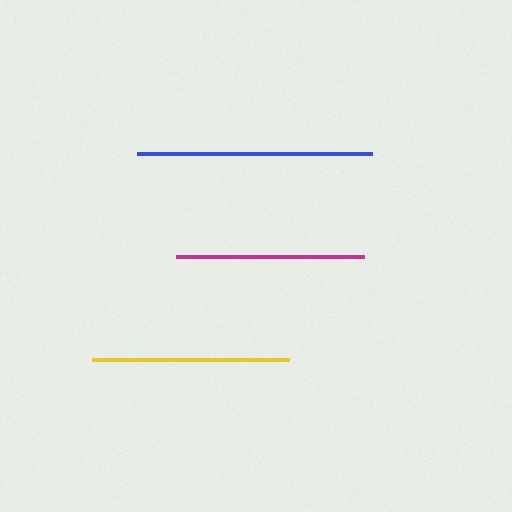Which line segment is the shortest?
The magenta line is the shortest at approximately 188 pixels.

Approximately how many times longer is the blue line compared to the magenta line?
The blue line is approximately 1.2 times the length of the magenta line.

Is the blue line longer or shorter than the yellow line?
The blue line is longer than the yellow line.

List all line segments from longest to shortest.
From longest to shortest: blue, yellow, magenta.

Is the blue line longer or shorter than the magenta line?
The blue line is longer than the magenta line.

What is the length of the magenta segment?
The magenta segment is approximately 188 pixels long.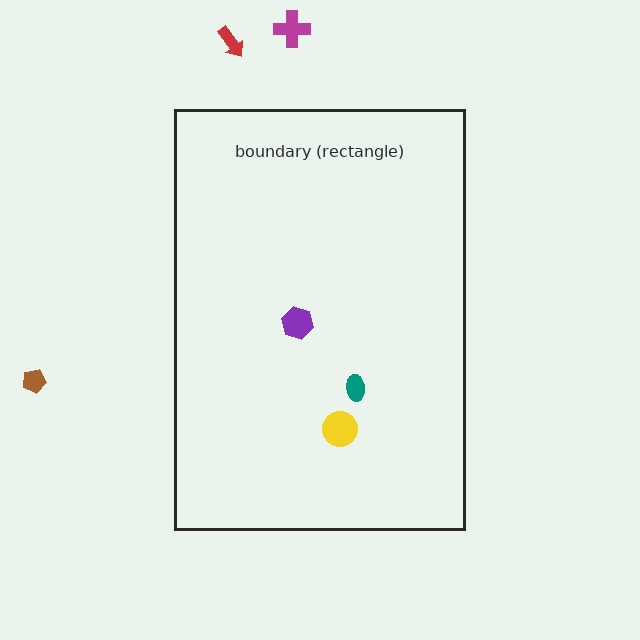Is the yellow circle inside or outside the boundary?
Inside.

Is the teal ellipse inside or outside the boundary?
Inside.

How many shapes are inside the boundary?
3 inside, 3 outside.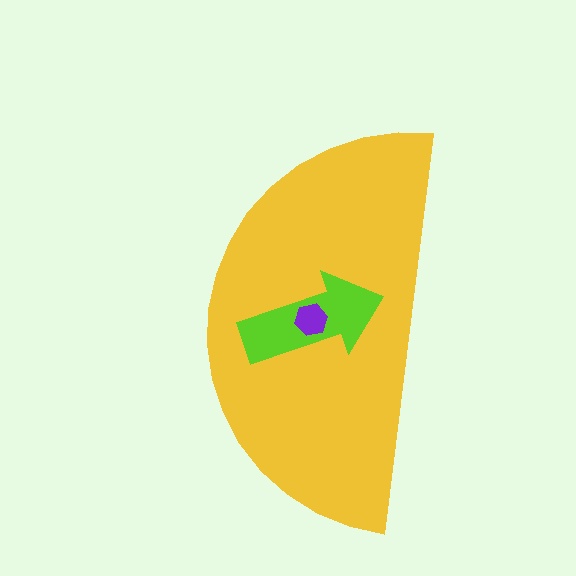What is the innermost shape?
The purple hexagon.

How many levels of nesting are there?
3.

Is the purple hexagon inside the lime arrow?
Yes.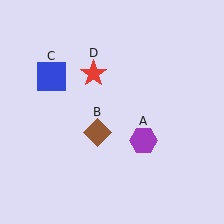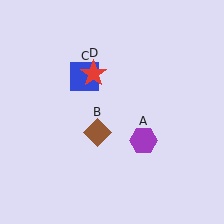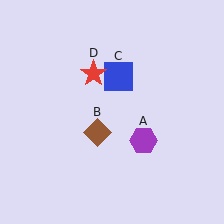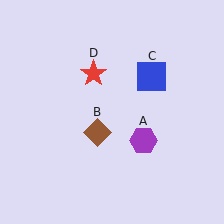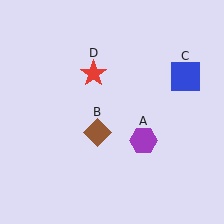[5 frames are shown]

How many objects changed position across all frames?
1 object changed position: blue square (object C).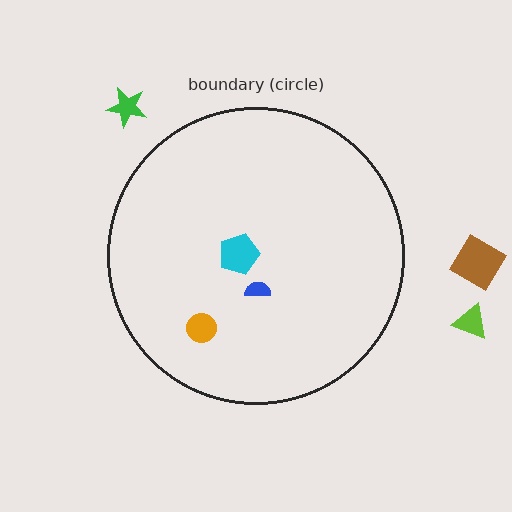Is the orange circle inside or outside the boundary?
Inside.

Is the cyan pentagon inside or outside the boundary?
Inside.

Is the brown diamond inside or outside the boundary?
Outside.